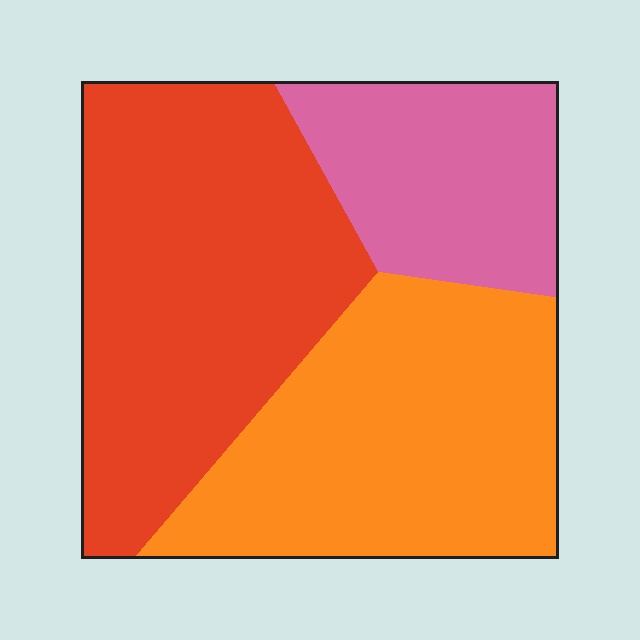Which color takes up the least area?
Pink, at roughly 20%.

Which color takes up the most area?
Red, at roughly 40%.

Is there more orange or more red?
Red.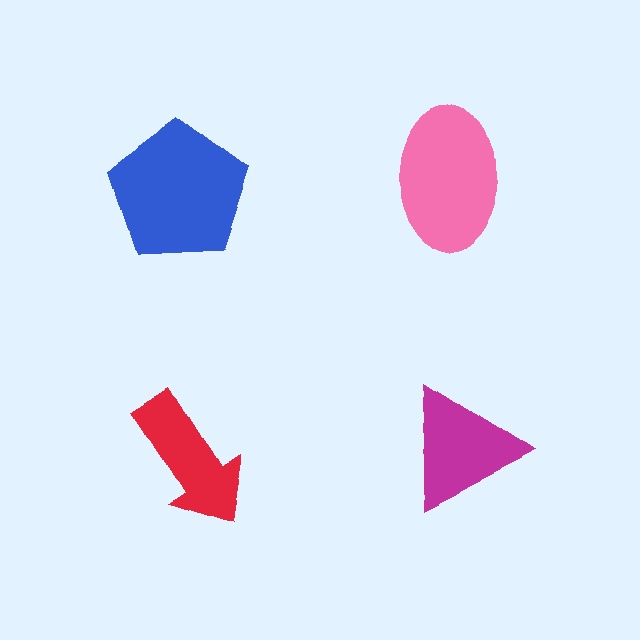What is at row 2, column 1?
A red arrow.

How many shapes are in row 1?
2 shapes.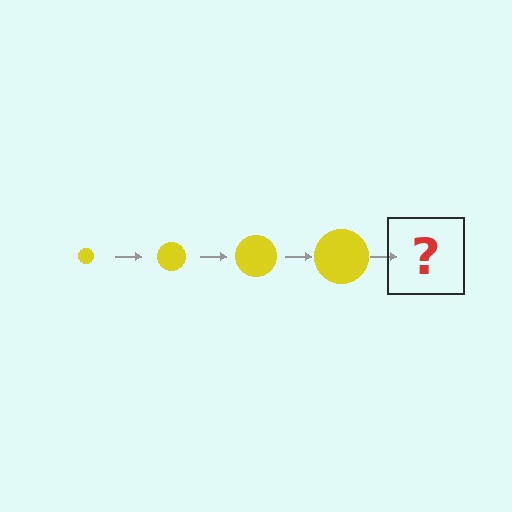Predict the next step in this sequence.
The next step is a yellow circle, larger than the previous one.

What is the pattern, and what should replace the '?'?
The pattern is that the circle gets progressively larger each step. The '?' should be a yellow circle, larger than the previous one.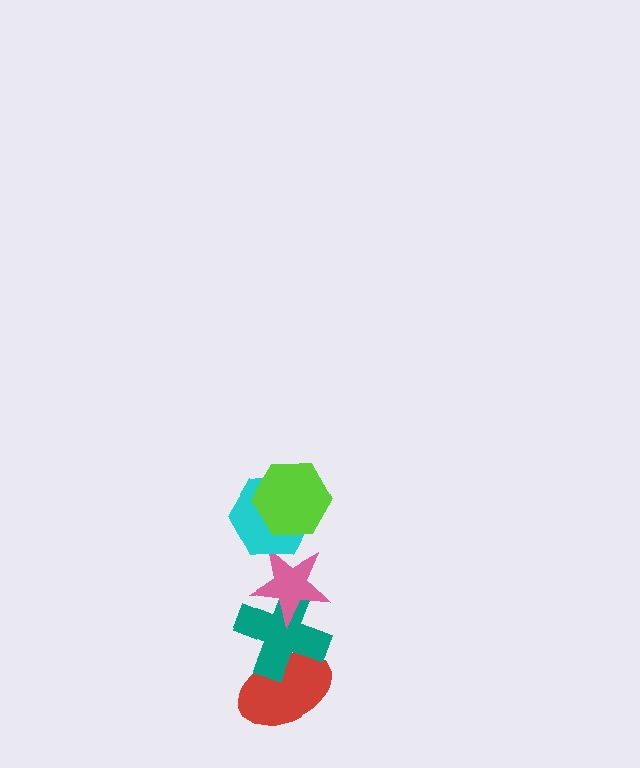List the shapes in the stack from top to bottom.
From top to bottom: the lime hexagon, the cyan hexagon, the pink star, the teal cross, the red ellipse.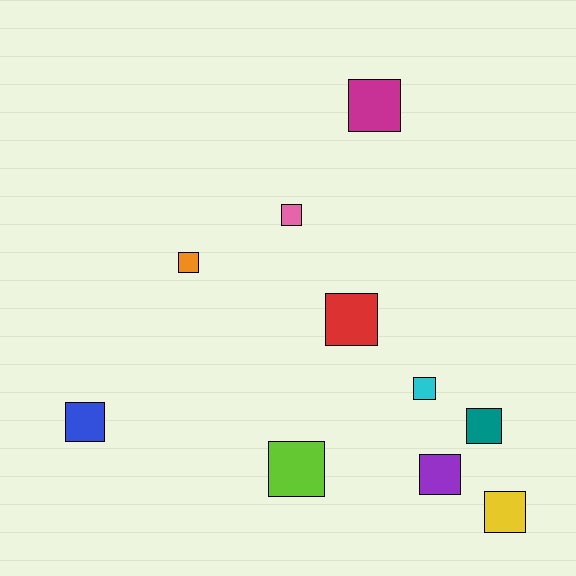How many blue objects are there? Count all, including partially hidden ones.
There is 1 blue object.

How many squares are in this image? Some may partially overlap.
There are 10 squares.